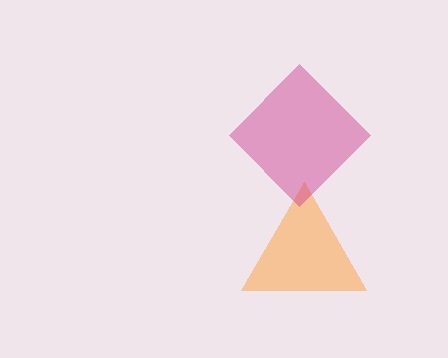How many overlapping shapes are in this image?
There are 2 overlapping shapes in the image.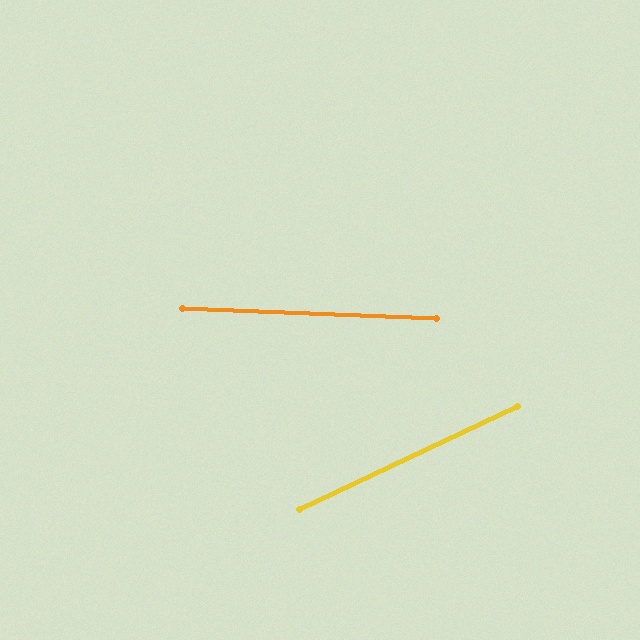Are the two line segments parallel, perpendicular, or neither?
Neither parallel nor perpendicular — they differ by about 28°.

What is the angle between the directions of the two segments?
Approximately 28 degrees.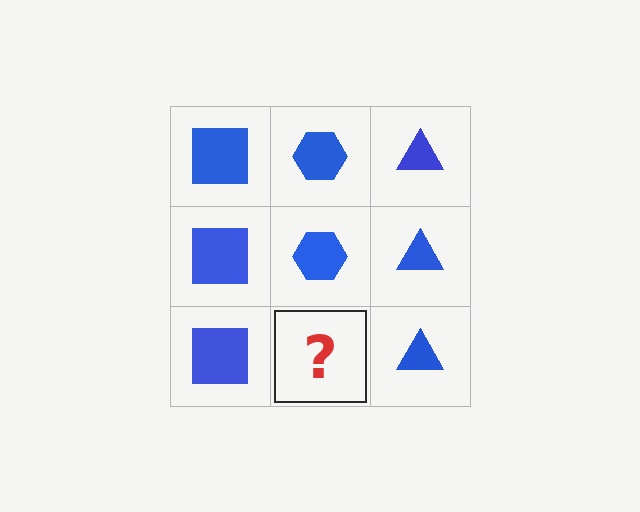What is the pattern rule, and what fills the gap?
The rule is that each column has a consistent shape. The gap should be filled with a blue hexagon.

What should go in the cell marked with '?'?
The missing cell should contain a blue hexagon.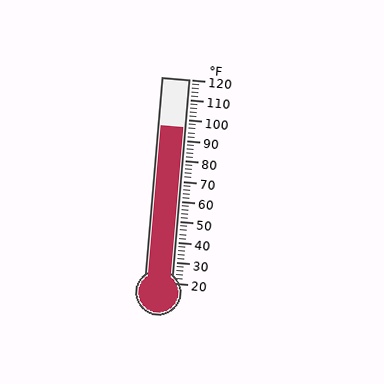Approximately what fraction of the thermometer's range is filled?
The thermometer is filled to approximately 75% of its range.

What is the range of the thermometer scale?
The thermometer scale ranges from 20°F to 120°F.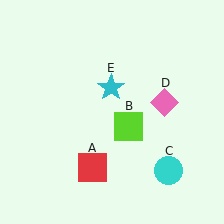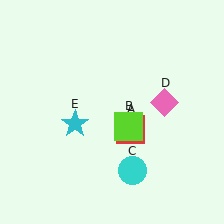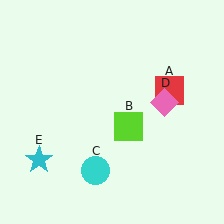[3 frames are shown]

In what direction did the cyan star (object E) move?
The cyan star (object E) moved down and to the left.